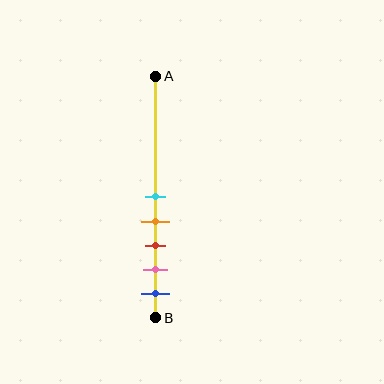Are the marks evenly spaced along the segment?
Yes, the marks are approximately evenly spaced.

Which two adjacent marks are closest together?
The cyan and orange marks are the closest adjacent pair.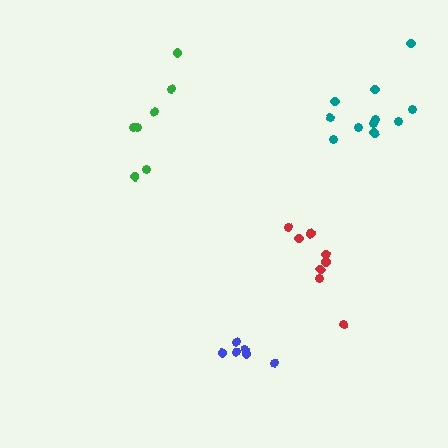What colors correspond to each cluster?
The clusters are colored: green, red, blue, teal.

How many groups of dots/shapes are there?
There are 4 groups.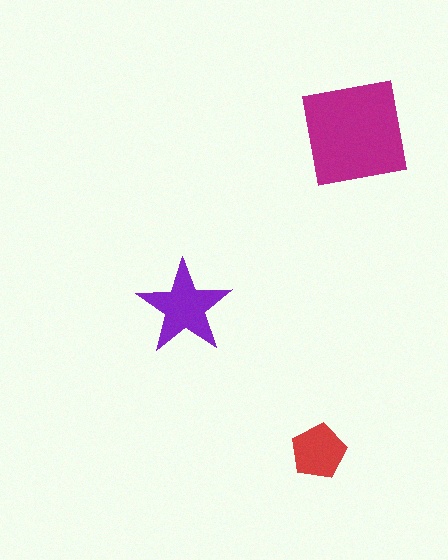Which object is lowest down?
The red pentagon is bottommost.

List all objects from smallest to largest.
The red pentagon, the purple star, the magenta square.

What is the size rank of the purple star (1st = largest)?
2nd.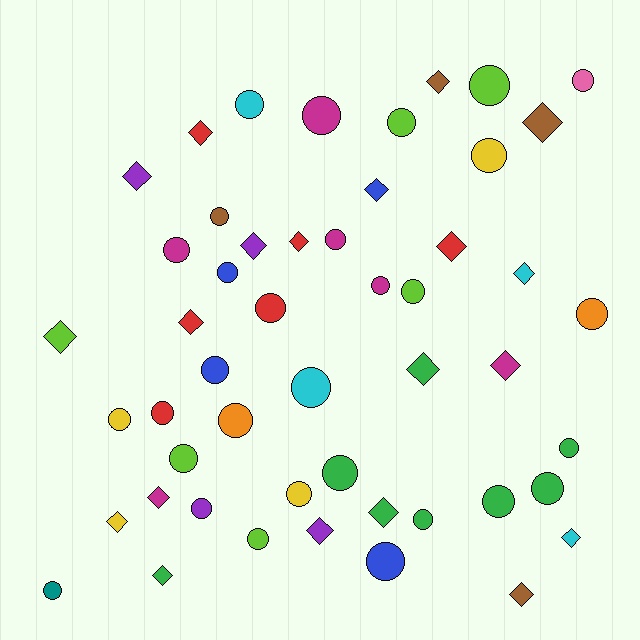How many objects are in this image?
There are 50 objects.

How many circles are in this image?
There are 30 circles.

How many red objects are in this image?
There are 6 red objects.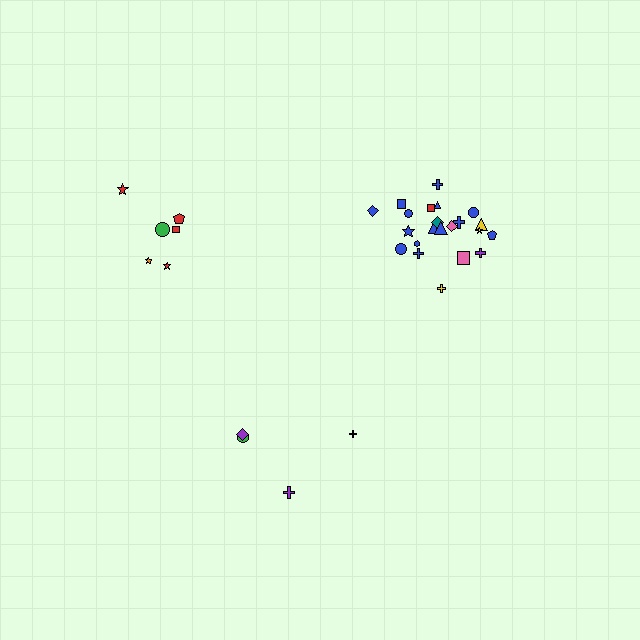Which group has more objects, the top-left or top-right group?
The top-right group.